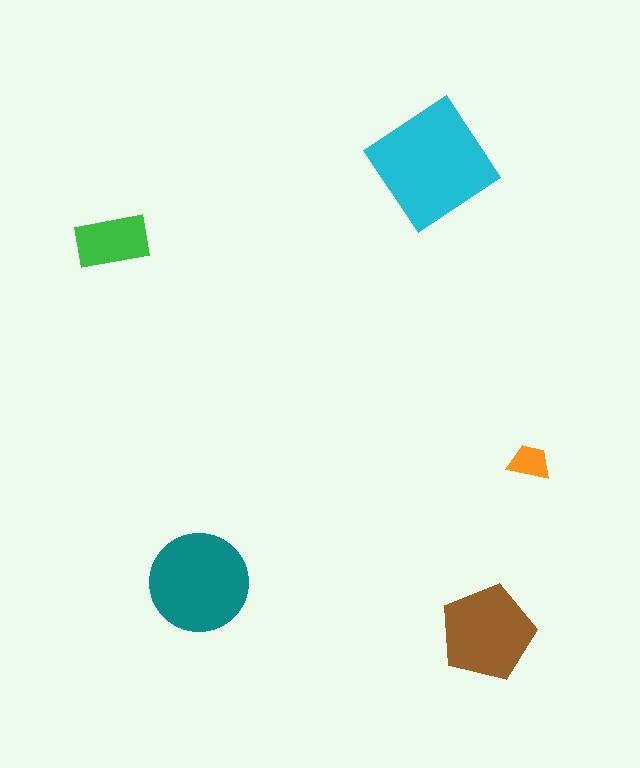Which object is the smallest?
The orange trapezoid.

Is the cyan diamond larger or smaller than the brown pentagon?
Larger.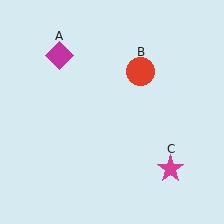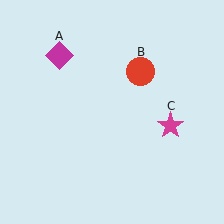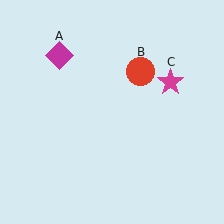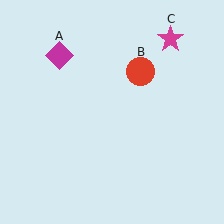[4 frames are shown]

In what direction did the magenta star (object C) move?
The magenta star (object C) moved up.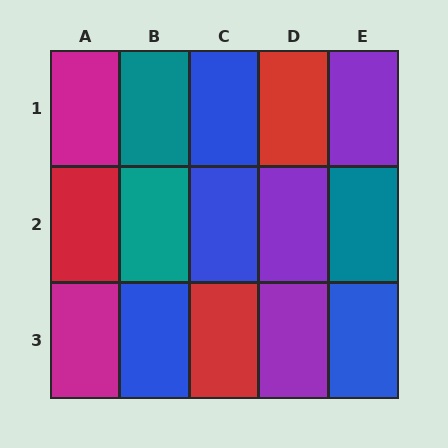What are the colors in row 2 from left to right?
Red, teal, blue, purple, teal.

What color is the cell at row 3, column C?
Red.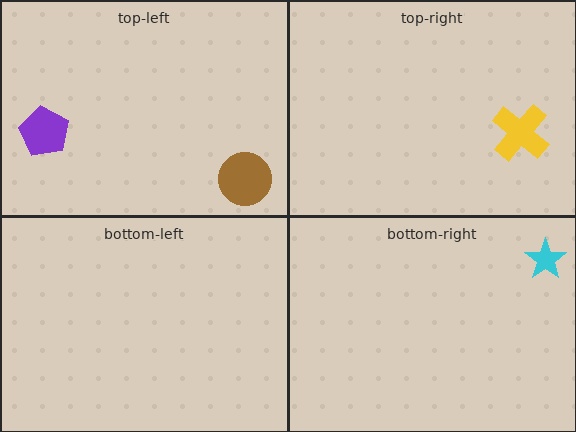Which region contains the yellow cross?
The top-right region.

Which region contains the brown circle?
The top-left region.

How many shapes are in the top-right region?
1.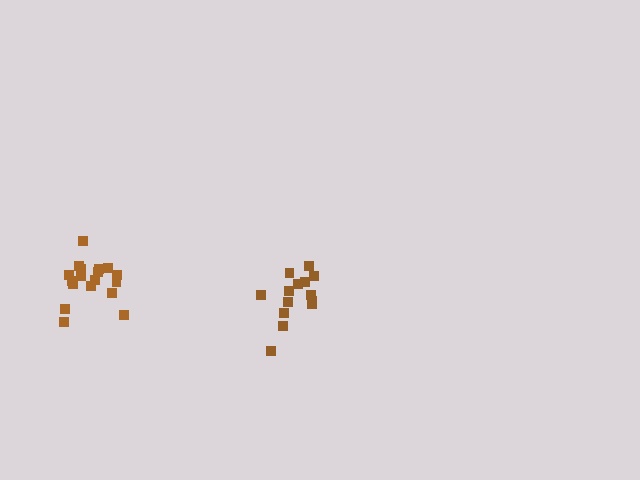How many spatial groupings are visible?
There are 2 spatial groupings.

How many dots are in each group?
Group 1: 18 dots, Group 2: 14 dots (32 total).